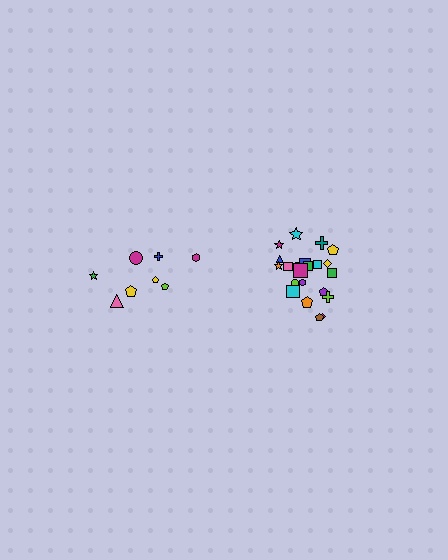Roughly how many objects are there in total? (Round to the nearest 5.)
Roughly 30 objects in total.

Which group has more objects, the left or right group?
The right group.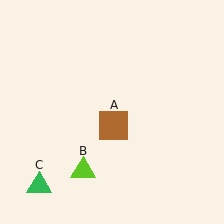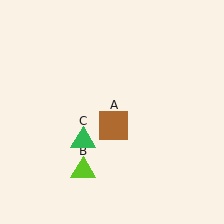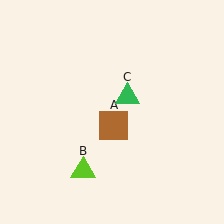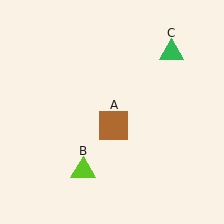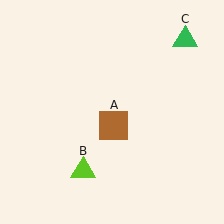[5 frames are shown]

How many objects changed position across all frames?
1 object changed position: green triangle (object C).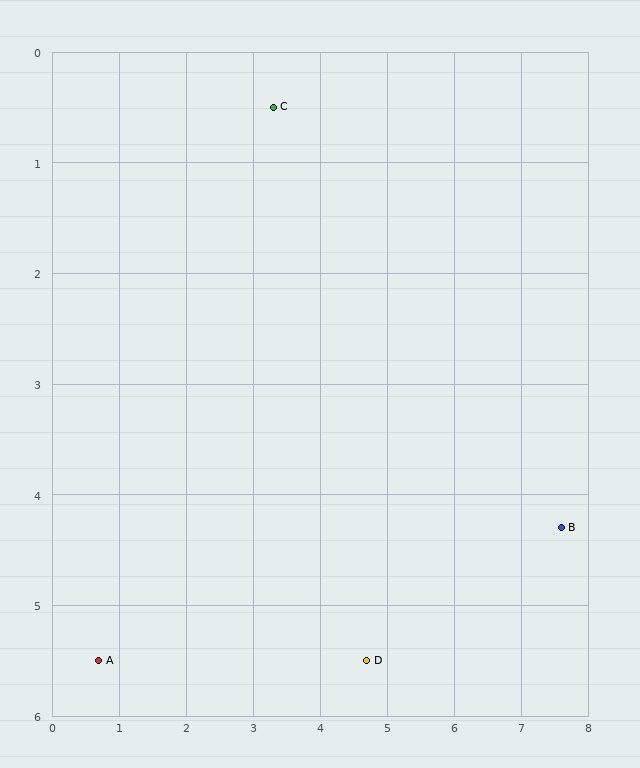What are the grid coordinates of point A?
Point A is at approximately (0.7, 5.5).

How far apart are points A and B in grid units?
Points A and B are about 7.0 grid units apart.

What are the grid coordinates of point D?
Point D is at approximately (4.7, 5.5).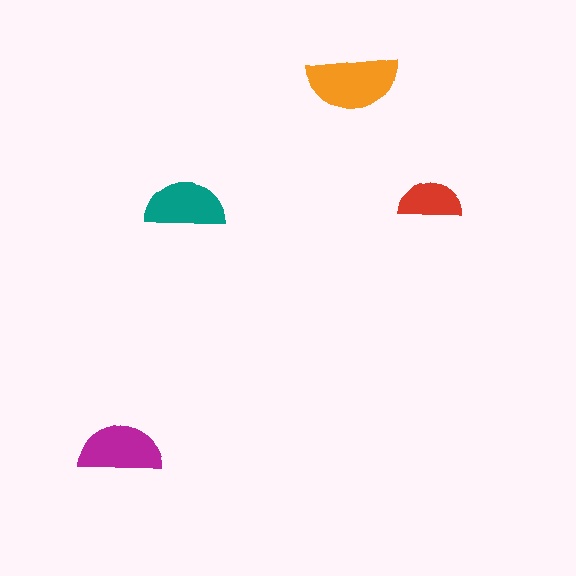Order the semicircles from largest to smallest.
the orange one, the magenta one, the teal one, the red one.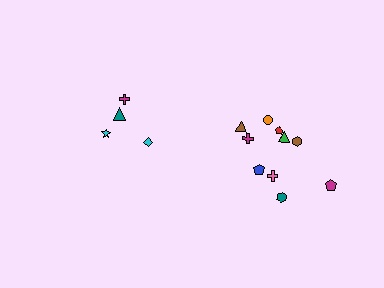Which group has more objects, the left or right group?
The right group.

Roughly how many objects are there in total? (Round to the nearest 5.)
Roughly 15 objects in total.